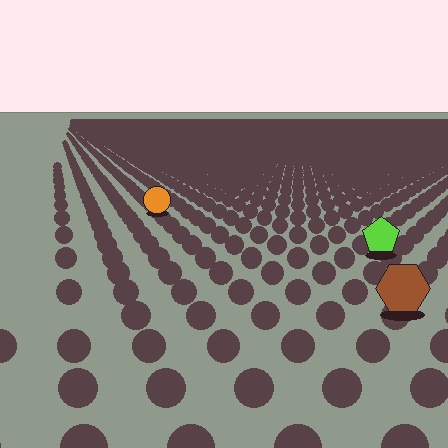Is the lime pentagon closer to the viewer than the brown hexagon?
No. The brown hexagon is closer — you can tell from the texture gradient: the ground texture is coarser near it.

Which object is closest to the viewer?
The brown hexagon is closest. The texture marks near it are larger and more spread out.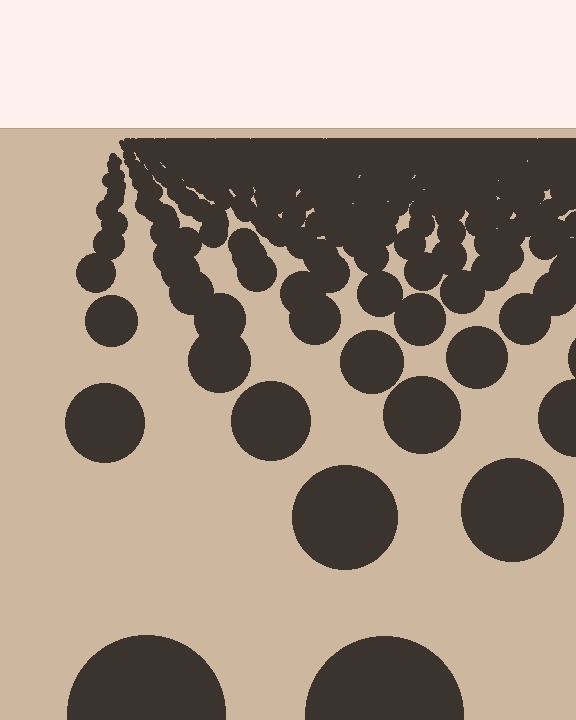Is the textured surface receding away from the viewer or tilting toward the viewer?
The surface is receding away from the viewer. Texture elements get smaller and denser toward the top.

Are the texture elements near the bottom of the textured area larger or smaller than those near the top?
Larger. Near the bottom, elements are closer to the viewer and appear at a bigger on-screen size.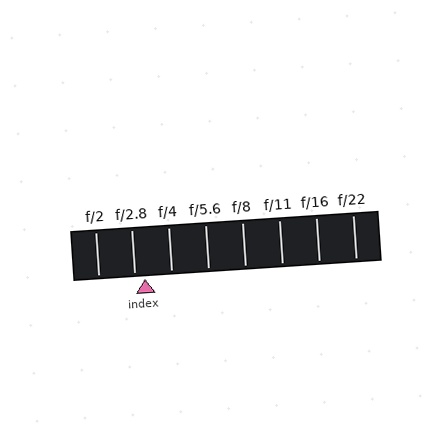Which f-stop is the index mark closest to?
The index mark is closest to f/2.8.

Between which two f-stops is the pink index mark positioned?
The index mark is between f/2.8 and f/4.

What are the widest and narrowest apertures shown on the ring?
The widest aperture shown is f/2 and the narrowest is f/22.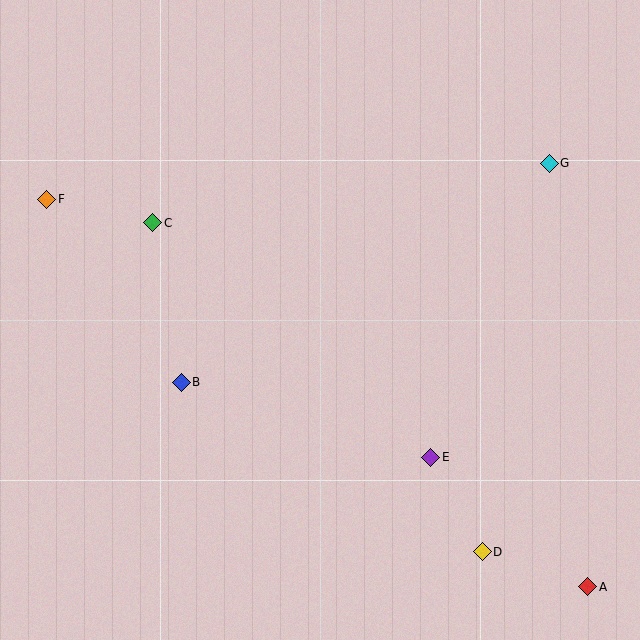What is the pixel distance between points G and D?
The distance between G and D is 394 pixels.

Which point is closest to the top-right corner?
Point G is closest to the top-right corner.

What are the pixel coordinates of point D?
Point D is at (482, 552).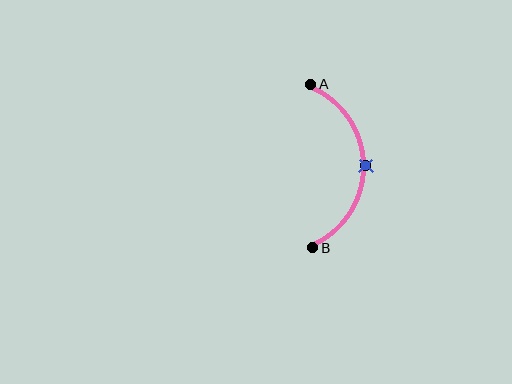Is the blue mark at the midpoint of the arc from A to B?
Yes. The blue mark lies on the arc at equal arc-length from both A and B — it is the arc midpoint.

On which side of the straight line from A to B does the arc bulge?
The arc bulges to the right of the straight line connecting A and B.